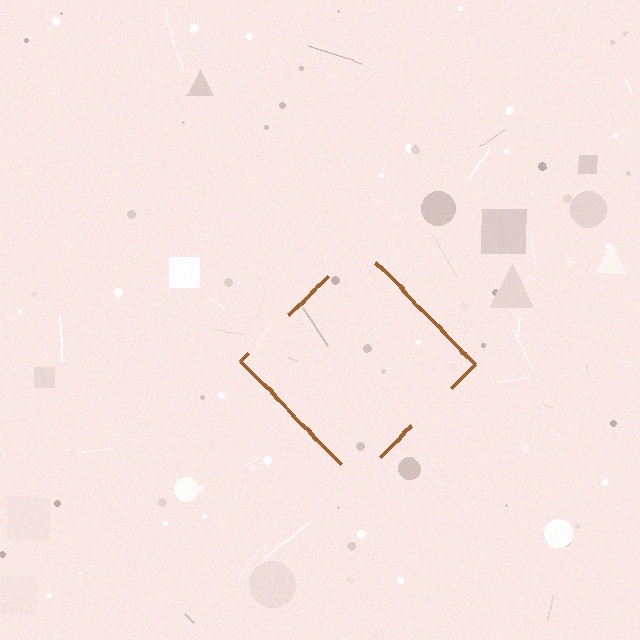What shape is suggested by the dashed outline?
The dashed outline suggests a diamond.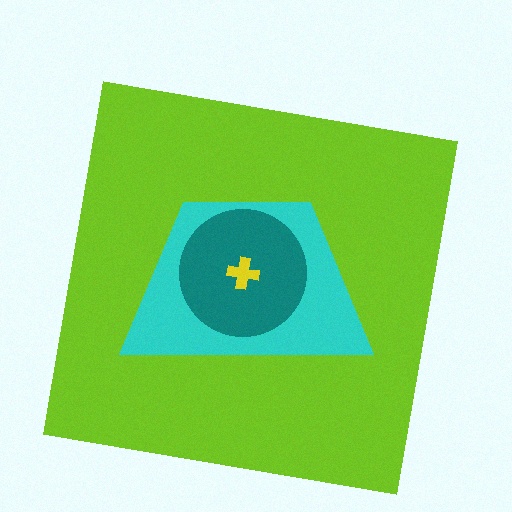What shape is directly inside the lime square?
The cyan trapezoid.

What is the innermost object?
The yellow cross.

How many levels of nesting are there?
4.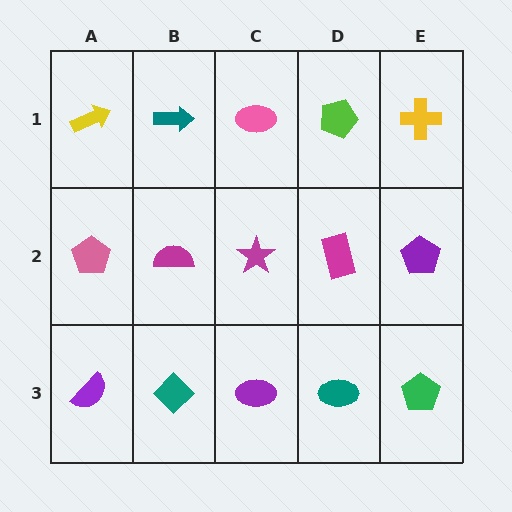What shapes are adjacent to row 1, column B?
A magenta semicircle (row 2, column B), a yellow arrow (row 1, column A), a pink ellipse (row 1, column C).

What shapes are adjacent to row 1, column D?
A magenta rectangle (row 2, column D), a pink ellipse (row 1, column C), a yellow cross (row 1, column E).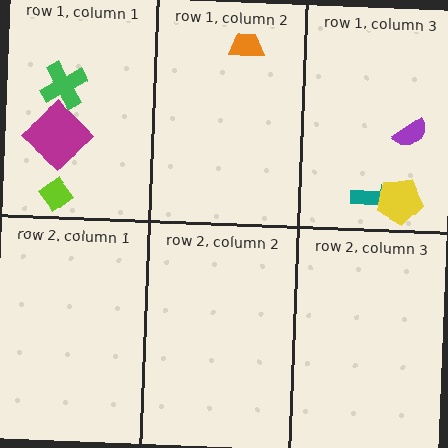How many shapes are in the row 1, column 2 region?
1.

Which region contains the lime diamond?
The row 1, column 1 region.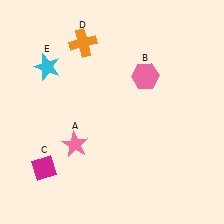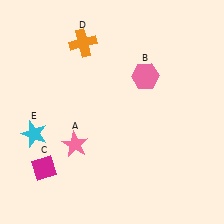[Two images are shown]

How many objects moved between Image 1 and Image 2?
1 object moved between the two images.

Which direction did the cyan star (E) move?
The cyan star (E) moved down.